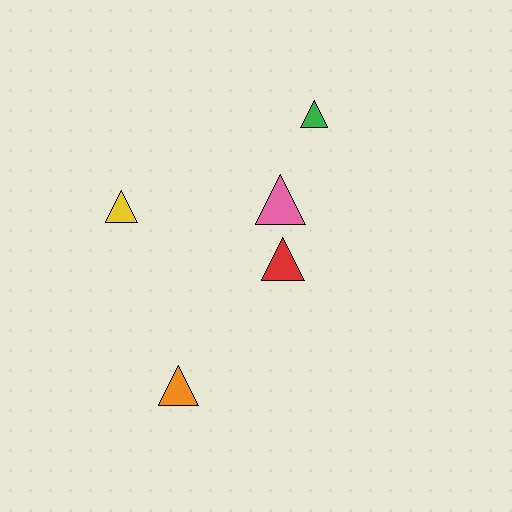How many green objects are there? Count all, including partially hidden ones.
There is 1 green object.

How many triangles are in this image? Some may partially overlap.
There are 5 triangles.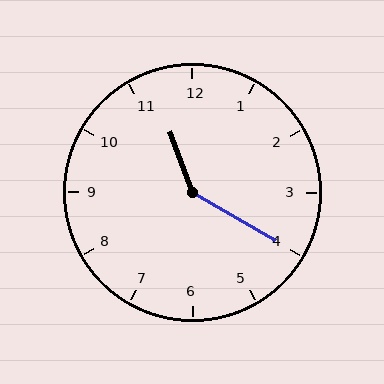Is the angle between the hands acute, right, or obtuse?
It is obtuse.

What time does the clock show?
11:20.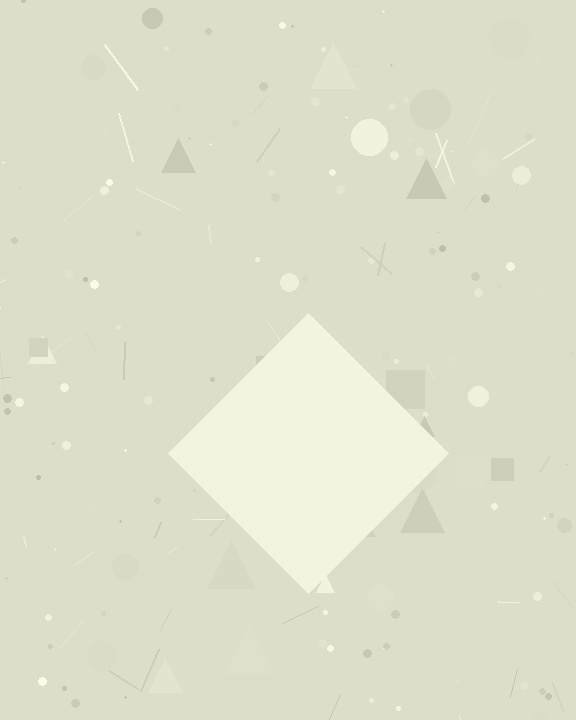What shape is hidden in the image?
A diamond is hidden in the image.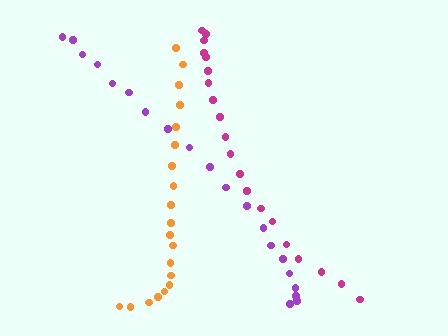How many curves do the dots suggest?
There are 3 distinct paths.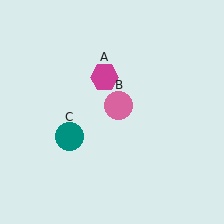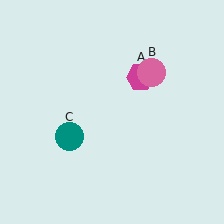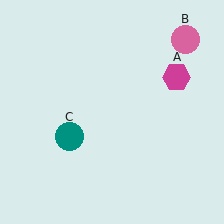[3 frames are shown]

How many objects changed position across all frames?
2 objects changed position: magenta hexagon (object A), pink circle (object B).